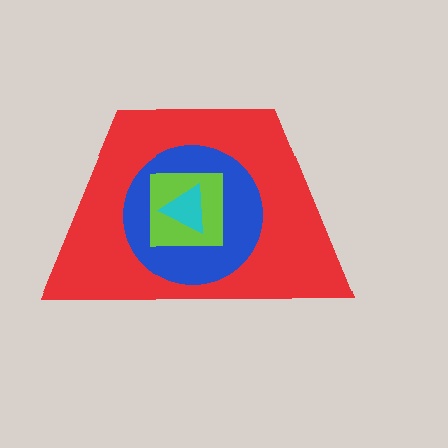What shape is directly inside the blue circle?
The lime square.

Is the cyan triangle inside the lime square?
Yes.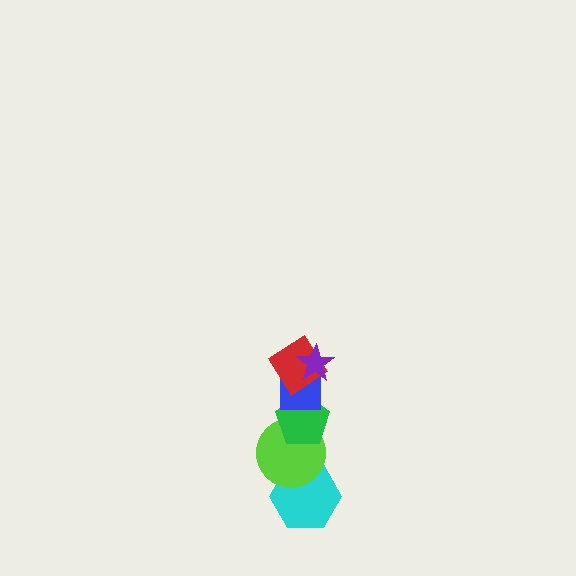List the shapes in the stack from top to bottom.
From top to bottom: the purple star, the red diamond, the blue square, the green pentagon, the lime circle, the cyan hexagon.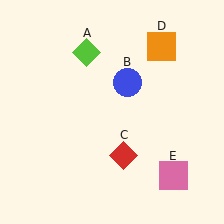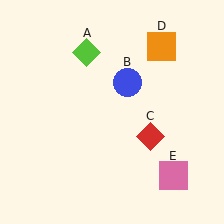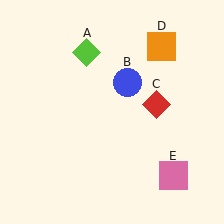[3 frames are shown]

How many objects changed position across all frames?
1 object changed position: red diamond (object C).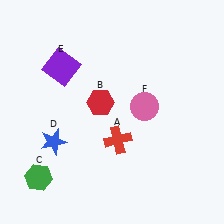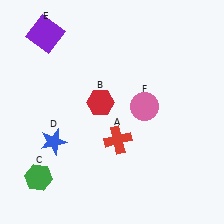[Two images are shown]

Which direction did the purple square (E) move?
The purple square (E) moved up.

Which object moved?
The purple square (E) moved up.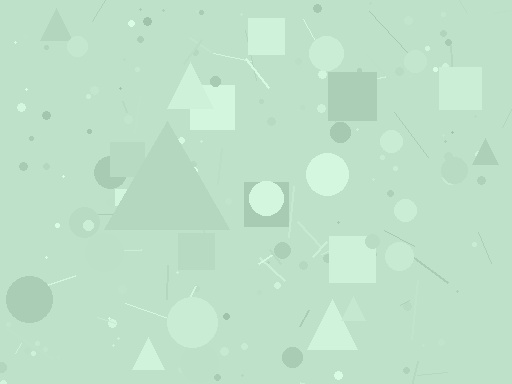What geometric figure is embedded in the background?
A triangle is embedded in the background.